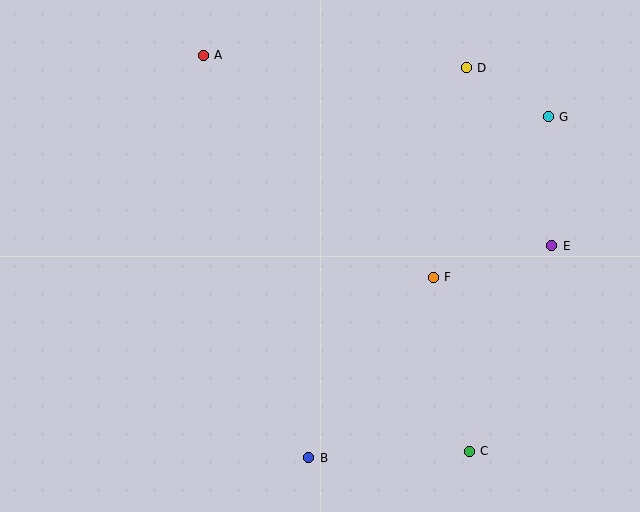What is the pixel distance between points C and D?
The distance between C and D is 384 pixels.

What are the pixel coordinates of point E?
Point E is at (552, 246).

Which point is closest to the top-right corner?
Point G is closest to the top-right corner.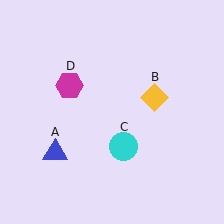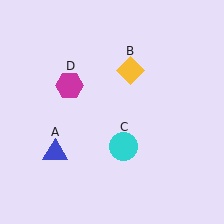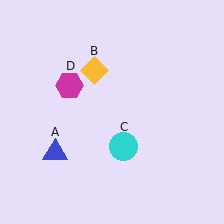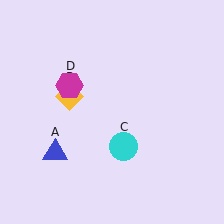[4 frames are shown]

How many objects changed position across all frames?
1 object changed position: yellow diamond (object B).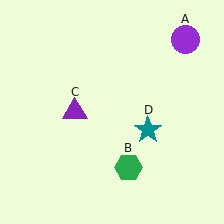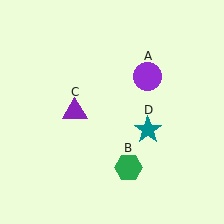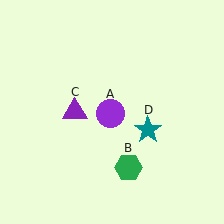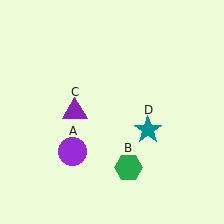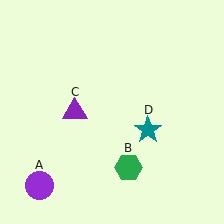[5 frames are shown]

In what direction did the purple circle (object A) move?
The purple circle (object A) moved down and to the left.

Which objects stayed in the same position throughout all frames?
Green hexagon (object B) and purple triangle (object C) and teal star (object D) remained stationary.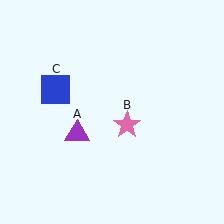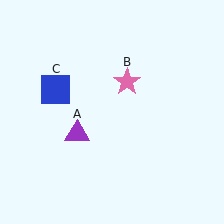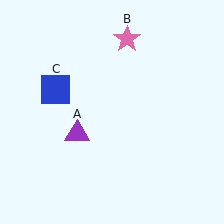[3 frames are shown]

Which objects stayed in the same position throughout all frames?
Purple triangle (object A) and blue square (object C) remained stationary.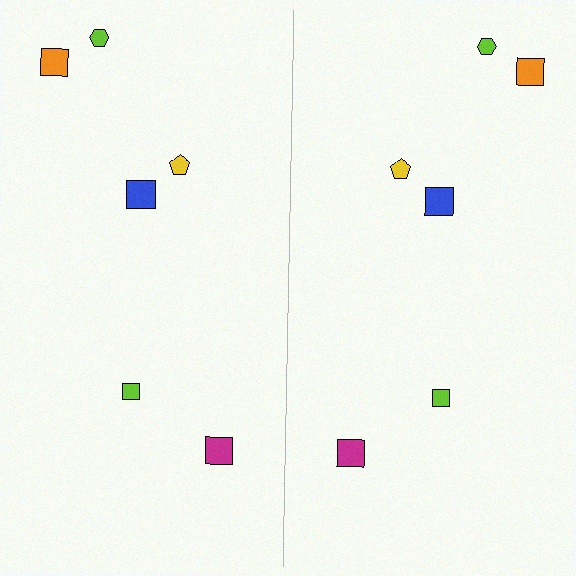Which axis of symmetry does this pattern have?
The pattern has a vertical axis of symmetry running through the center of the image.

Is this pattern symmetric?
Yes, this pattern has bilateral (reflection) symmetry.